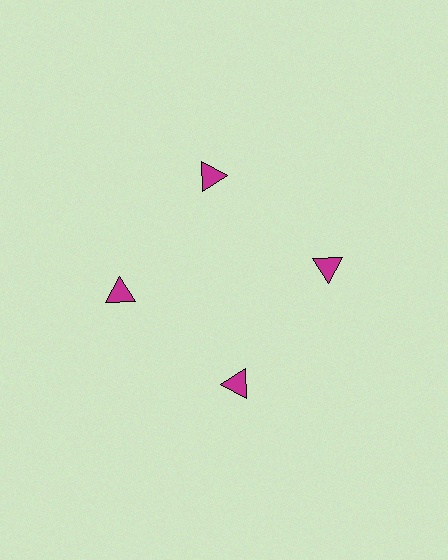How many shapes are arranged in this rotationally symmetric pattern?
There are 4 shapes, arranged in 4 groups of 1.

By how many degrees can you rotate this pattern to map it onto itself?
The pattern maps onto itself every 90 degrees of rotation.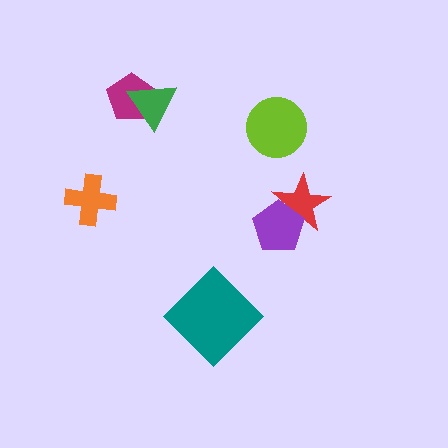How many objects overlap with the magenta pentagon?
1 object overlaps with the magenta pentagon.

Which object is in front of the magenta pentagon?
The green triangle is in front of the magenta pentagon.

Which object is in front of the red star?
The purple pentagon is in front of the red star.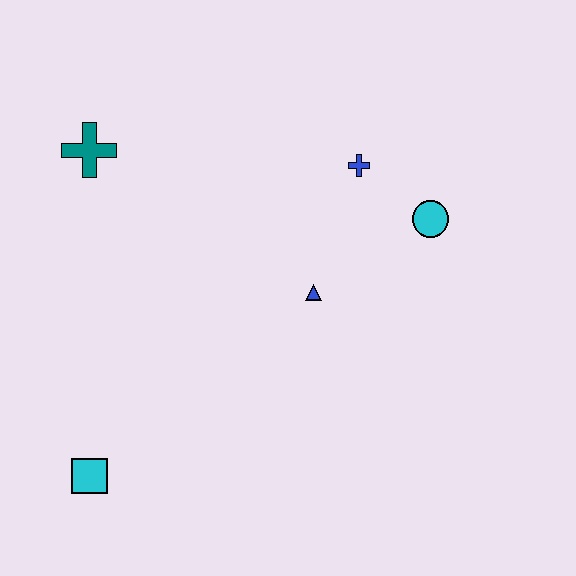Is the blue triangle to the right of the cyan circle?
No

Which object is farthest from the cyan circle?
The cyan square is farthest from the cyan circle.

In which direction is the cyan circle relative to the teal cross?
The cyan circle is to the right of the teal cross.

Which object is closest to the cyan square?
The blue triangle is closest to the cyan square.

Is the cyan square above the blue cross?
No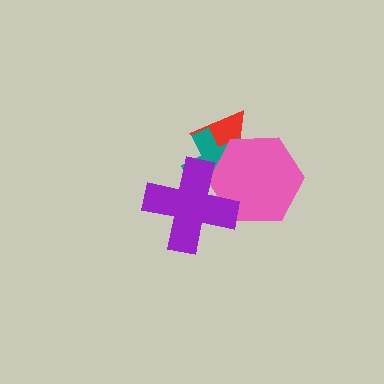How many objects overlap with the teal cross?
3 objects overlap with the teal cross.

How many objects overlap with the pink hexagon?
3 objects overlap with the pink hexagon.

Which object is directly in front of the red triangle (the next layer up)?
The teal cross is directly in front of the red triangle.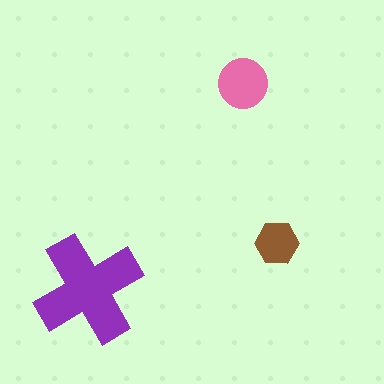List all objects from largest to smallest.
The purple cross, the pink circle, the brown hexagon.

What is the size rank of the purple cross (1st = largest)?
1st.